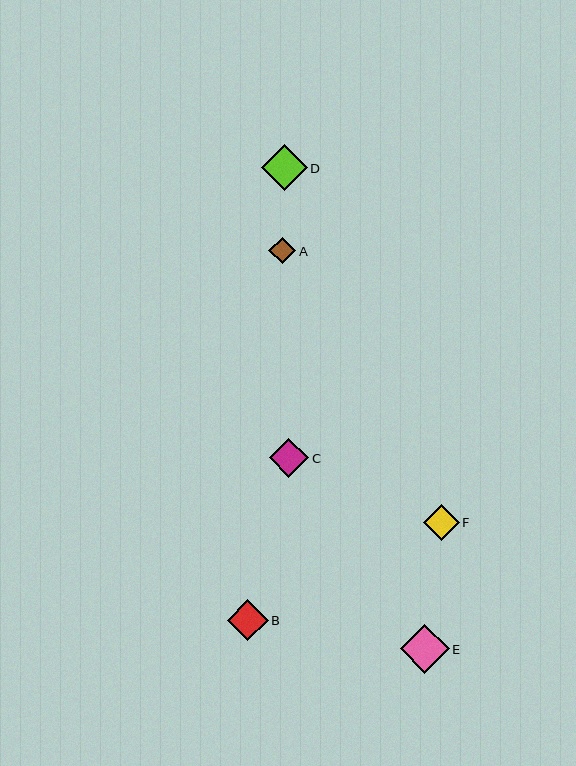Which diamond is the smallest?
Diamond A is the smallest with a size of approximately 27 pixels.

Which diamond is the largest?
Diamond E is the largest with a size of approximately 49 pixels.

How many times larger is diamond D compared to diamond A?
Diamond D is approximately 1.7 times the size of diamond A.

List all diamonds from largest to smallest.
From largest to smallest: E, D, B, C, F, A.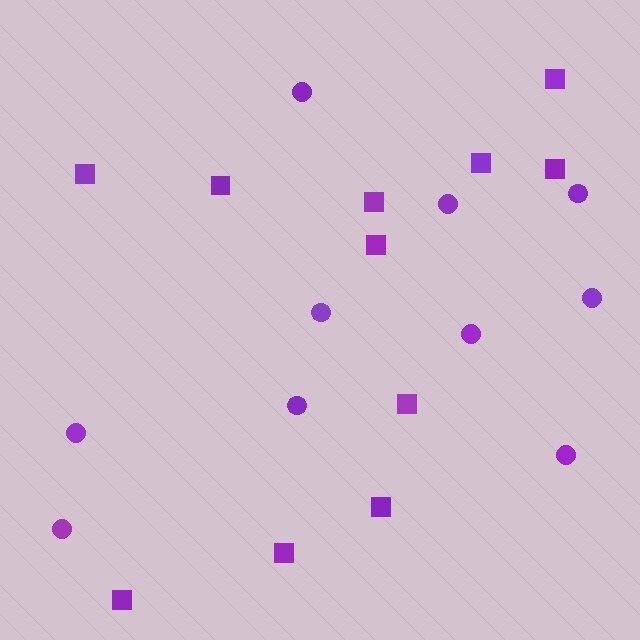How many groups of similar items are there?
There are 2 groups: one group of circles (10) and one group of squares (11).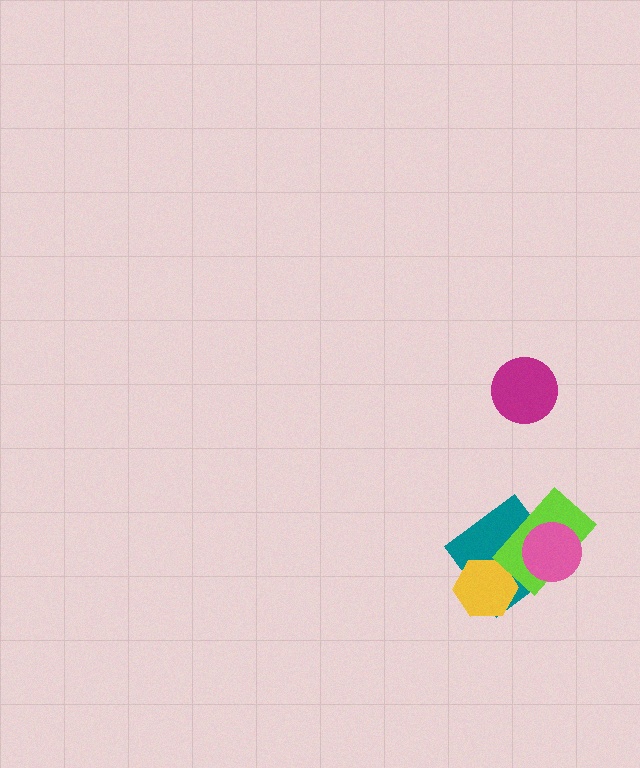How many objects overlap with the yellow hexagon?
1 object overlaps with the yellow hexagon.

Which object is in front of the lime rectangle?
The pink circle is in front of the lime rectangle.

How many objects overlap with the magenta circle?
0 objects overlap with the magenta circle.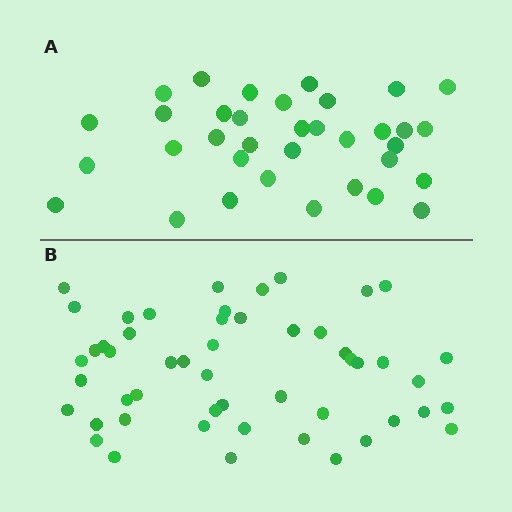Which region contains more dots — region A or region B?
Region B (the bottom region) has more dots.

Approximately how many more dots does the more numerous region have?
Region B has approximately 15 more dots than region A.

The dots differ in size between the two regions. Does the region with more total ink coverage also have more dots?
No. Region A has more total ink coverage because its dots are larger, but region B actually contains more individual dots. Total area can be misleading — the number of items is what matters here.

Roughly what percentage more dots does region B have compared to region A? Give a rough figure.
About 45% more.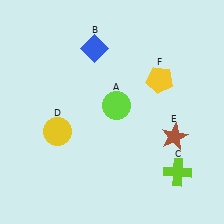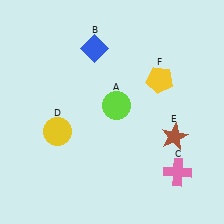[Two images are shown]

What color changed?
The cross (C) changed from lime in Image 1 to pink in Image 2.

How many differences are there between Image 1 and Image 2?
There is 1 difference between the two images.